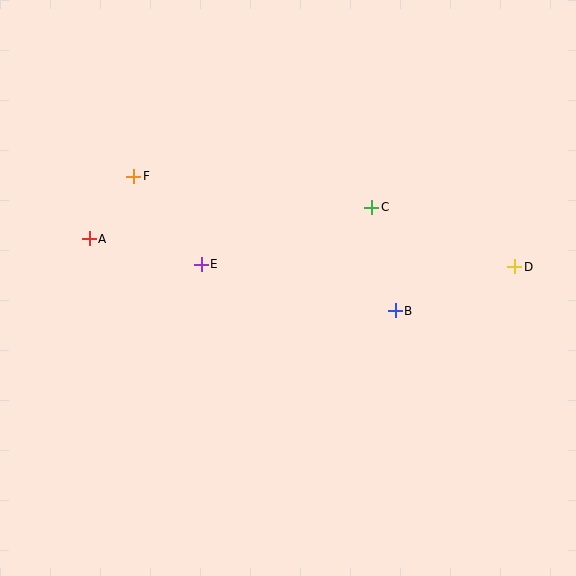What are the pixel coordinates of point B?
Point B is at (395, 311).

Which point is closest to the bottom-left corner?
Point A is closest to the bottom-left corner.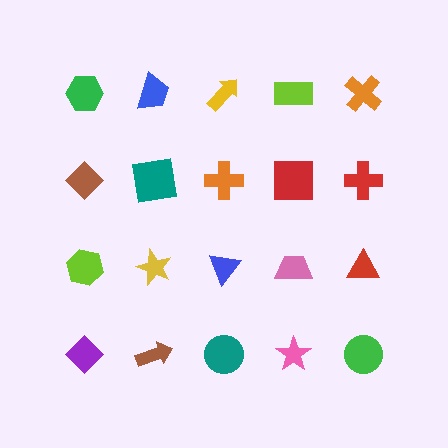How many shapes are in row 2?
5 shapes.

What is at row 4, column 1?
A purple diamond.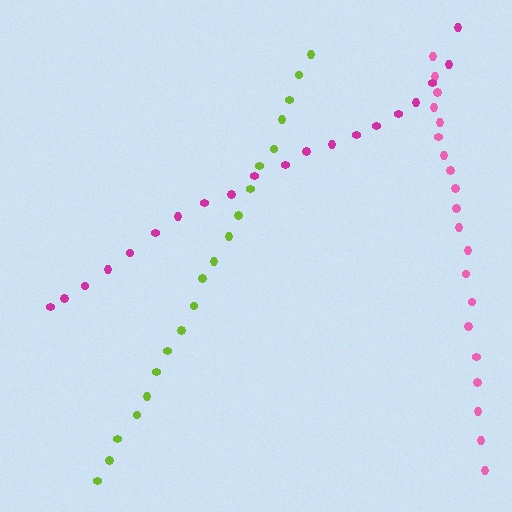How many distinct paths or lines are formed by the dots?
There are 3 distinct paths.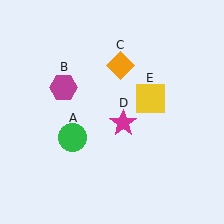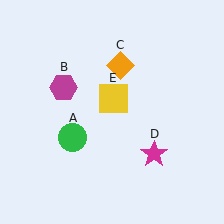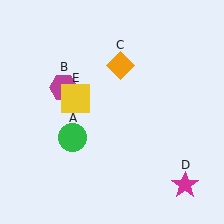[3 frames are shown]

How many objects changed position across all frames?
2 objects changed position: magenta star (object D), yellow square (object E).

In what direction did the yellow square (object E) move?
The yellow square (object E) moved left.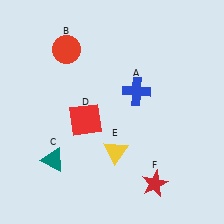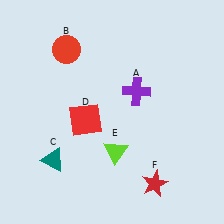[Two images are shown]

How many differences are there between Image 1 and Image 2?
There are 2 differences between the two images.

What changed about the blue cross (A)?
In Image 1, A is blue. In Image 2, it changed to purple.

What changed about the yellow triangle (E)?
In Image 1, E is yellow. In Image 2, it changed to lime.